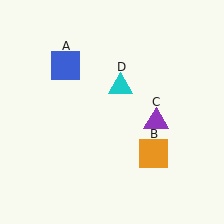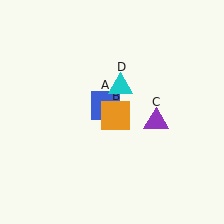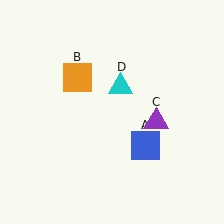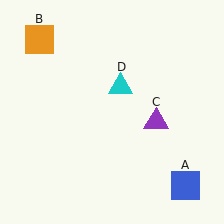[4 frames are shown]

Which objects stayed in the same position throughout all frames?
Purple triangle (object C) and cyan triangle (object D) remained stationary.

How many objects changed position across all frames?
2 objects changed position: blue square (object A), orange square (object B).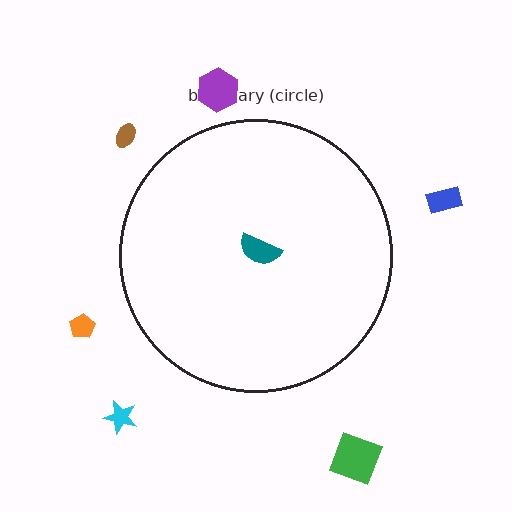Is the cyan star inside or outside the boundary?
Outside.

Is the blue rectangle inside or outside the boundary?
Outside.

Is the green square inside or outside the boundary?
Outside.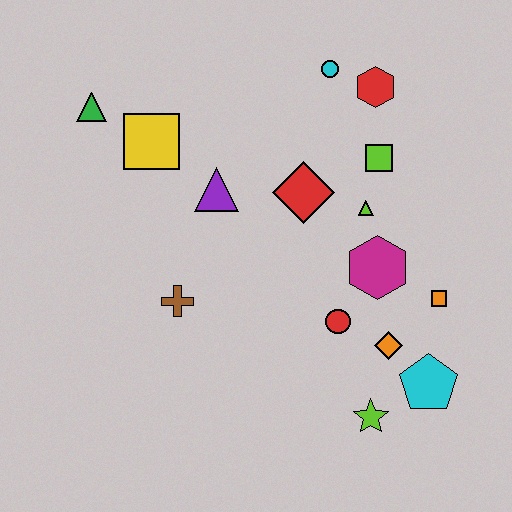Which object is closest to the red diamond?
The lime triangle is closest to the red diamond.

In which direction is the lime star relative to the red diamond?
The lime star is below the red diamond.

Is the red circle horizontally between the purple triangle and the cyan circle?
No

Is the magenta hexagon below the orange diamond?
No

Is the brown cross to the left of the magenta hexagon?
Yes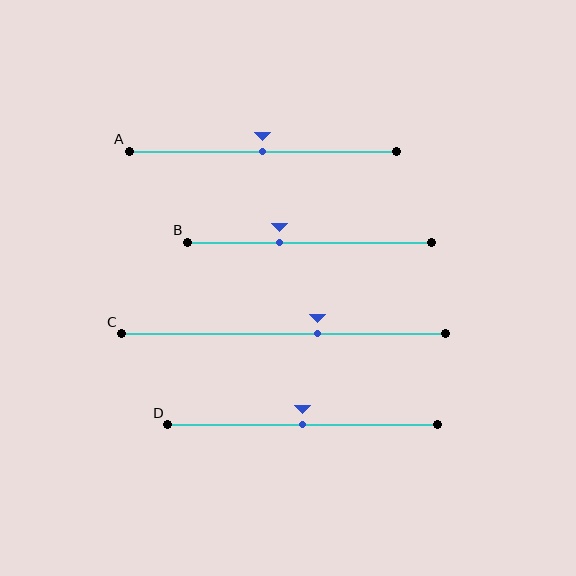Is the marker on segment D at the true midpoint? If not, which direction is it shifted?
Yes, the marker on segment D is at the true midpoint.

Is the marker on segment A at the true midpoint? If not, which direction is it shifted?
Yes, the marker on segment A is at the true midpoint.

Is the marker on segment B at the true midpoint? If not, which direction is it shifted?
No, the marker on segment B is shifted to the left by about 12% of the segment length.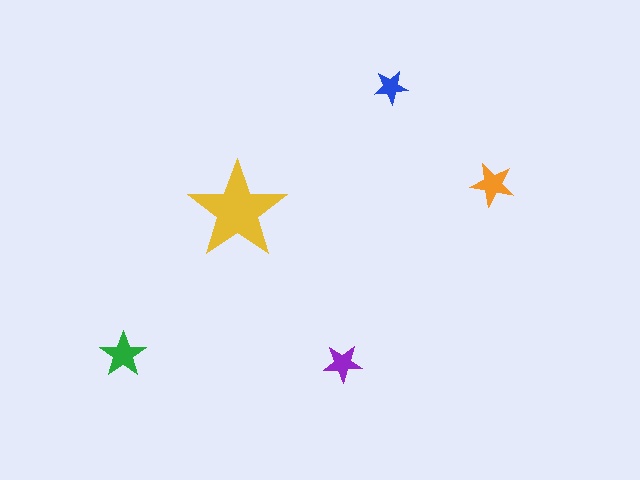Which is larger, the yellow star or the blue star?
The yellow one.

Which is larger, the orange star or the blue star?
The orange one.